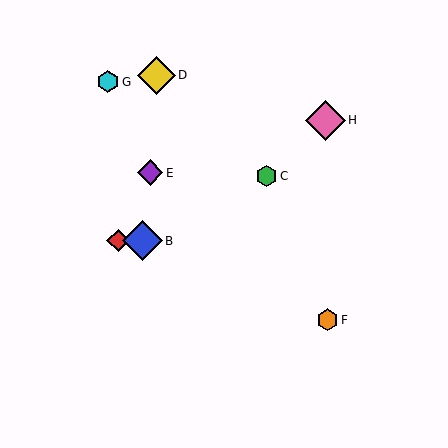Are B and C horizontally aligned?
No, B is at y≈241 and C is at y≈176.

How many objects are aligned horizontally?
2 objects (A, B) are aligned horizontally.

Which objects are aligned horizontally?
Objects A, B are aligned horizontally.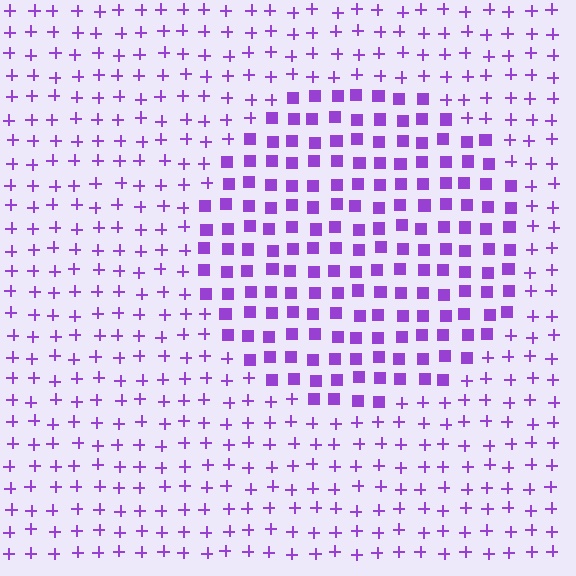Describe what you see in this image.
The image is filled with small purple elements arranged in a uniform grid. A circle-shaped region contains squares, while the surrounding area contains plus signs. The boundary is defined purely by the change in element shape.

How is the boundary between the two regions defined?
The boundary is defined by a change in element shape: squares inside vs. plus signs outside. All elements share the same color and spacing.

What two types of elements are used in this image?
The image uses squares inside the circle region and plus signs outside it.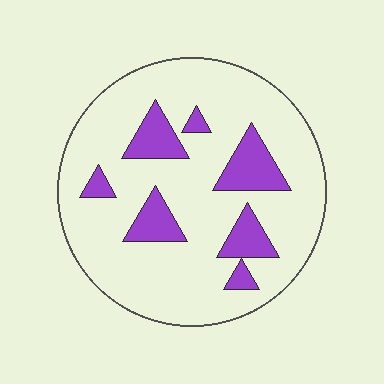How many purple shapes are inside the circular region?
7.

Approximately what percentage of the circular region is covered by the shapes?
Approximately 20%.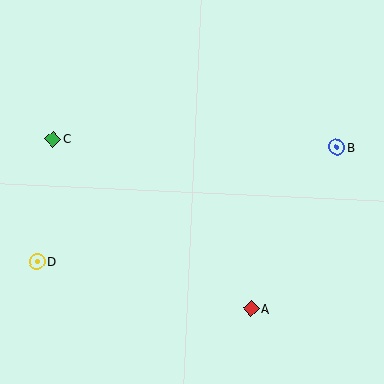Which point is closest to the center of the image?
Point A at (251, 308) is closest to the center.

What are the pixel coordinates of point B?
Point B is at (337, 147).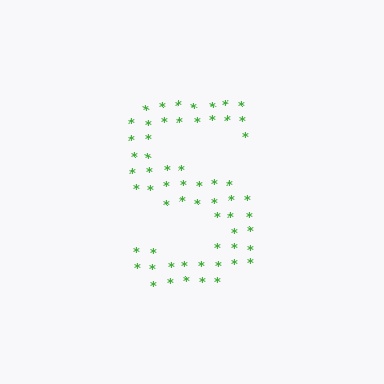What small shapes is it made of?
It is made of small asterisks.